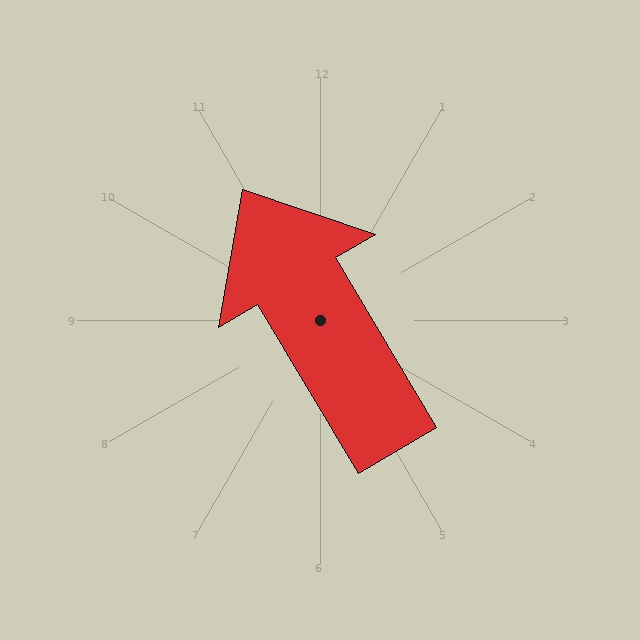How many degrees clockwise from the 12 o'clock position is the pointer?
Approximately 329 degrees.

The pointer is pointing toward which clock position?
Roughly 11 o'clock.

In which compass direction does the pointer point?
Northwest.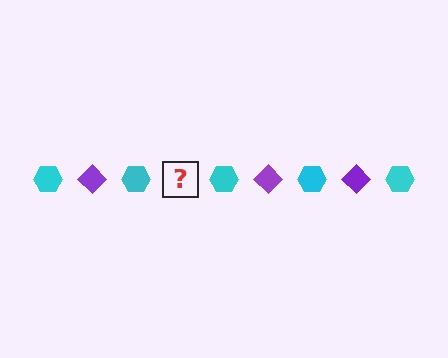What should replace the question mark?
The question mark should be replaced with a purple diamond.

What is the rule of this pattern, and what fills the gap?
The rule is that the pattern alternates between cyan hexagon and purple diamond. The gap should be filled with a purple diamond.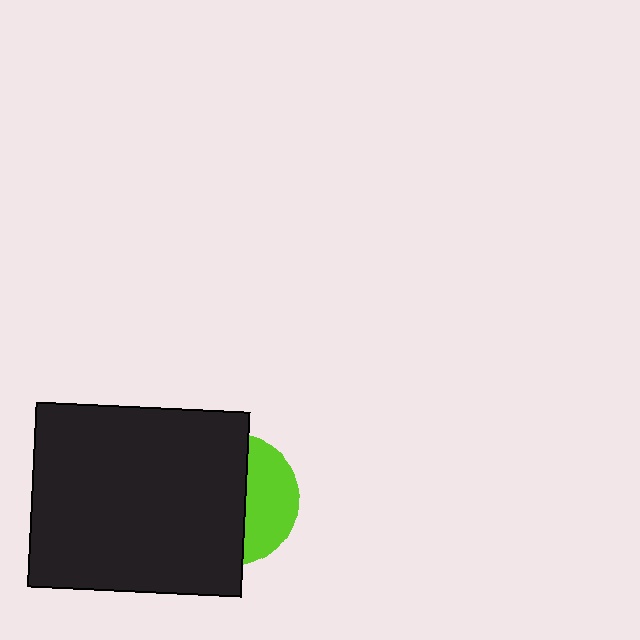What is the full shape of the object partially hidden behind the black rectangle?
The partially hidden object is a lime circle.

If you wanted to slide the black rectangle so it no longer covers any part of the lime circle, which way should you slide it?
Slide it left — that is the most direct way to separate the two shapes.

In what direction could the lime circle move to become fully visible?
The lime circle could move right. That would shift it out from behind the black rectangle entirely.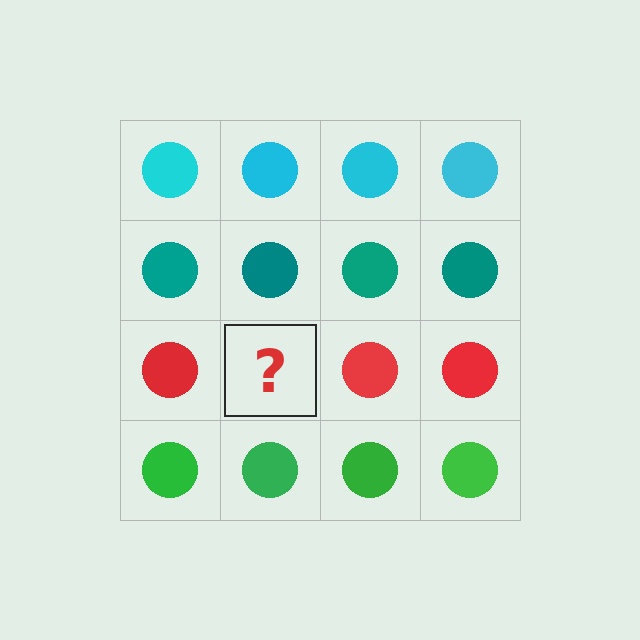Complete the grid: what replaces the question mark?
The question mark should be replaced with a red circle.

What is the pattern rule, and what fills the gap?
The rule is that each row has a consistent color. The gap should be filled with a red circle.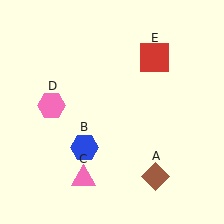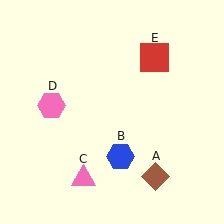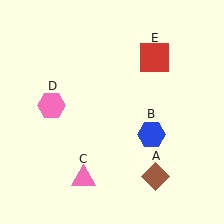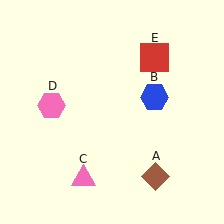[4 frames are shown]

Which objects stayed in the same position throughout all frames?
Brown diamond (object A) and pink triangle (object C) and pink hexagon (object D) and red square (object E) remained stationary.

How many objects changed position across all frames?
1 object changed position: blue hexagon (object B).